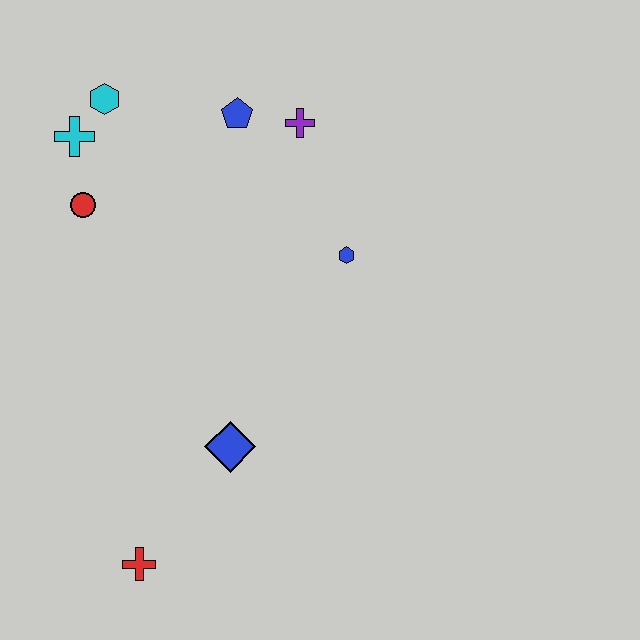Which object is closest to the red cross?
The blue diamond is closest to the red cross.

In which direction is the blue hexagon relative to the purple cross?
The blue hexagon is below the purple cross.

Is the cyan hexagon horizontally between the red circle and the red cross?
Yes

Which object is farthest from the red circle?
The red cross is farthest from the red circle.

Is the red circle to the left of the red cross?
Yes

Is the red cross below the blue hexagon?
Yes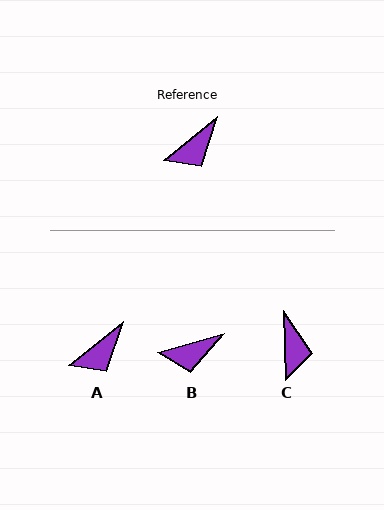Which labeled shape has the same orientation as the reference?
A.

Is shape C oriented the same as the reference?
No, it is off by about 52 degrees.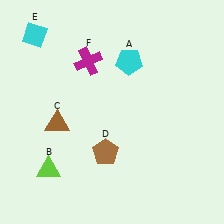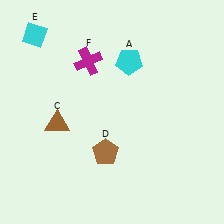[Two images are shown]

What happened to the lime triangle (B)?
The lime triangle (B) was removed in Image 2. It was in the bottom-left area of Image 1.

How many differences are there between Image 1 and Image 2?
There is 1 difference between the two images.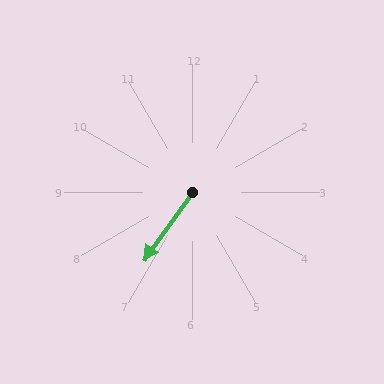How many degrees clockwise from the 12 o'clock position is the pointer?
Approximately 216 degrees.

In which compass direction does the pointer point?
Southwest.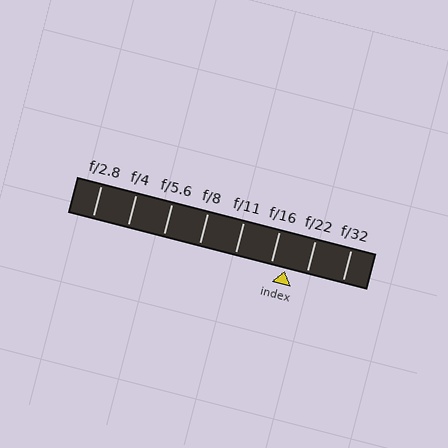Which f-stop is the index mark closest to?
The index mark is closest to f/16.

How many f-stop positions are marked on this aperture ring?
There are 8 f-stop positions marked.